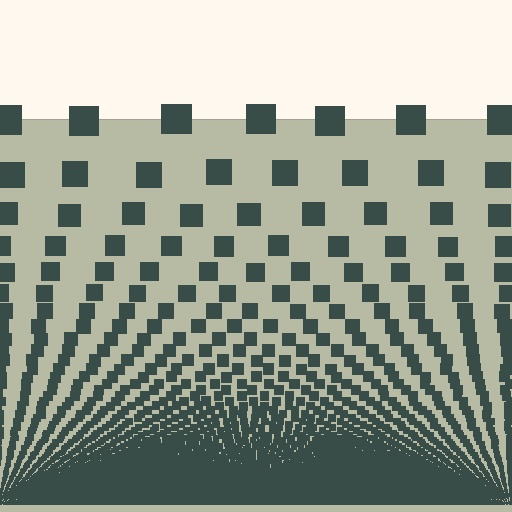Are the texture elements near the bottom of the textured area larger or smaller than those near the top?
Smaller. The gradient is inverted — elements near the bottom are smaller and denser.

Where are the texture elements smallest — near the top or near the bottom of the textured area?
Near the bottom.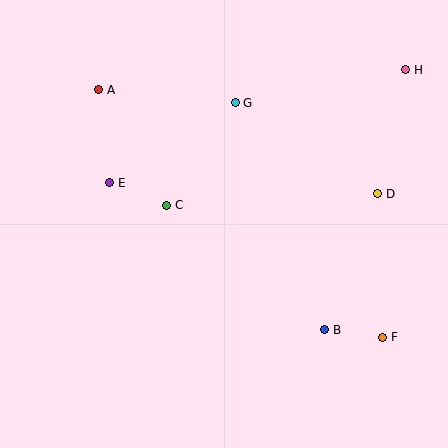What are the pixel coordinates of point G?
Point G is at (235, 103).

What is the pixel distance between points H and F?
The distance between H and F is 268 pixels.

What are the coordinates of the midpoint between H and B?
The midpoint between H and B is at (365, 200).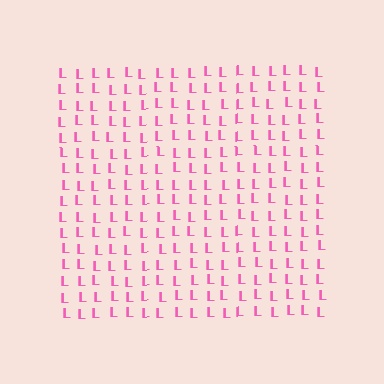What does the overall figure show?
The overall figure shows a square.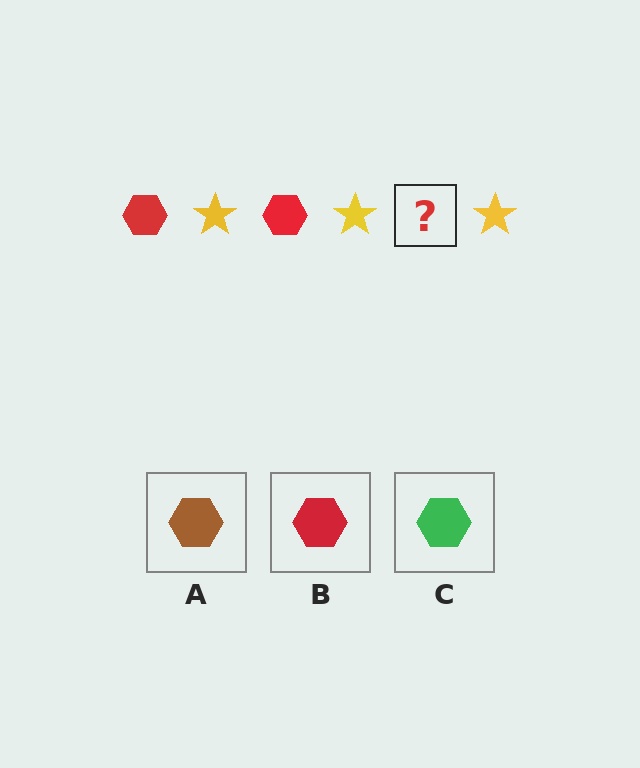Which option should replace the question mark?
Option B.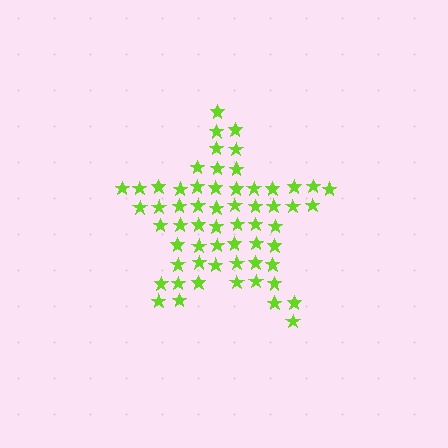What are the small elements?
The small elements are stars.